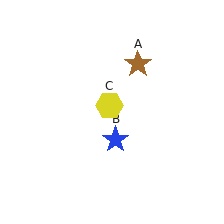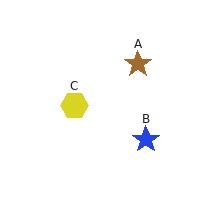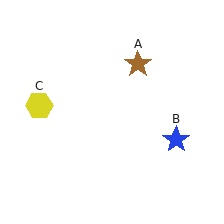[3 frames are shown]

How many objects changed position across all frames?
2 objects changed position: blue star (object B), yellow hexagon (object C).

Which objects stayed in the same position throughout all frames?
Brown star (object A) remained stationary.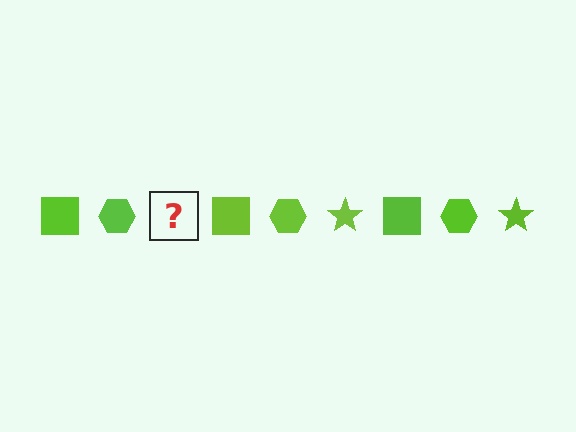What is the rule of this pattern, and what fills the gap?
The rule is that the pattern cycles through square, hexagon, star shapes in lime. The gap should be filled with a lime star.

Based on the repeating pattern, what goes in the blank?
The blank should be a lime star.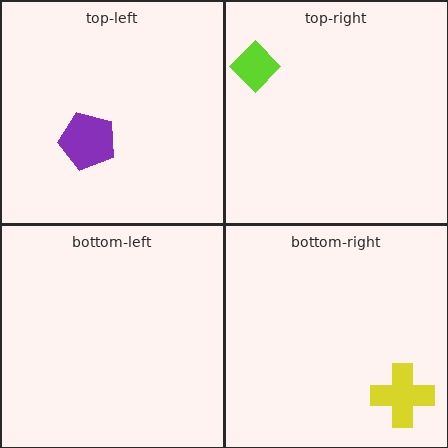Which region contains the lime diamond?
The top-right region.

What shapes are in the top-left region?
The purple pentagon.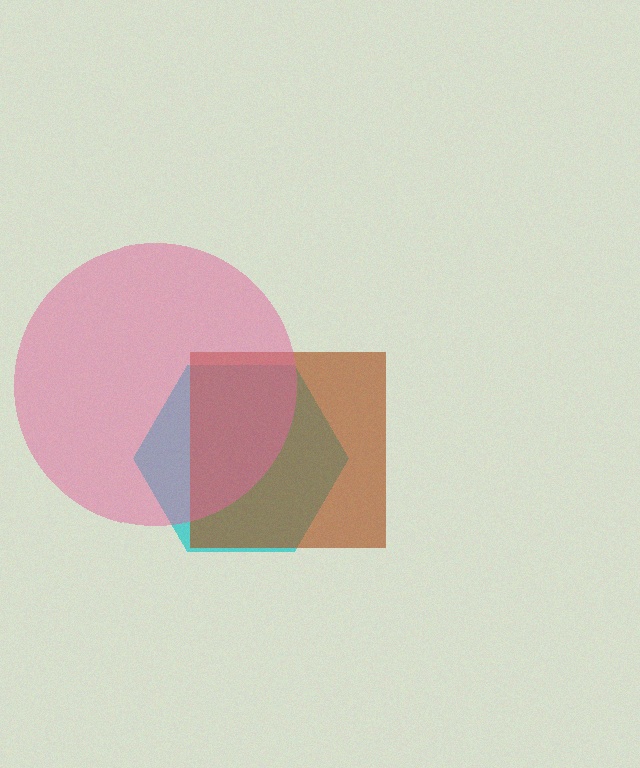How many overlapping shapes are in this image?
There are 3 overlapping shapes in the image.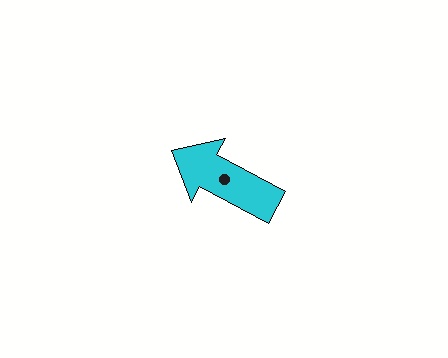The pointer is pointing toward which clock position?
Roughly 10 o'clock.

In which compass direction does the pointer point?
Northwest.